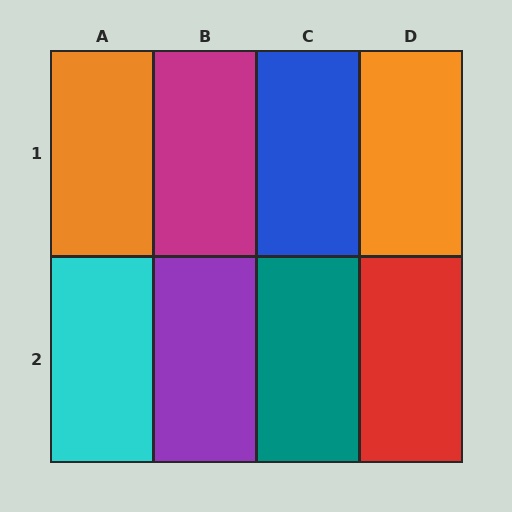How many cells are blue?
1 cell is blue.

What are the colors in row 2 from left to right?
Cyan, purple, teal, red.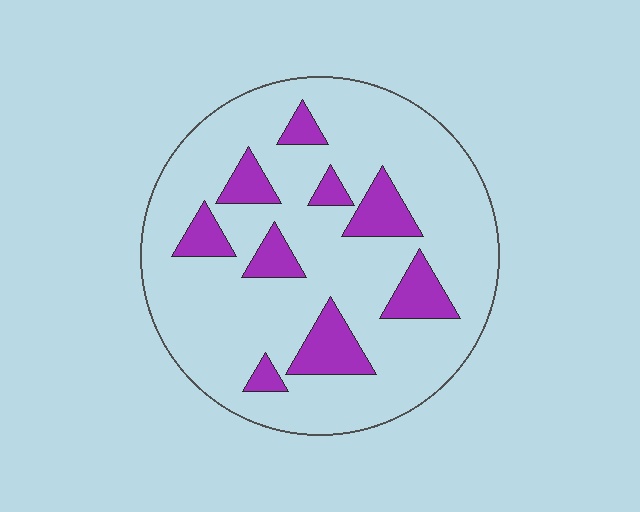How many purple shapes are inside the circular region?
9.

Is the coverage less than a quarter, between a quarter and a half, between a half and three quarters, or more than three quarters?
Less than a quarter.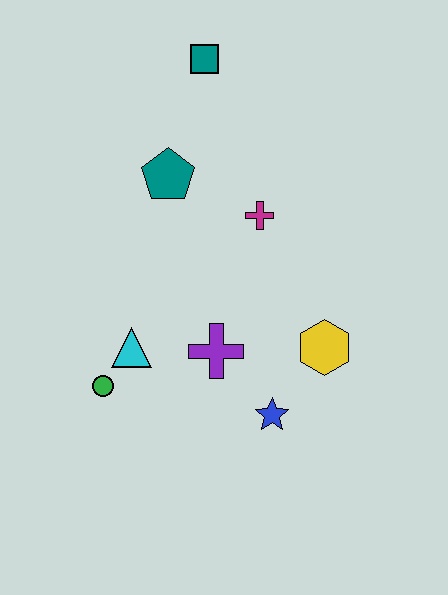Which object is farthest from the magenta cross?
The green circle is farthest from the magenta cross.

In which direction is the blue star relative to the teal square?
The blue star is below the teal square.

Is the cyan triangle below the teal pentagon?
Yes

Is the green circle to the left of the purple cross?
Yes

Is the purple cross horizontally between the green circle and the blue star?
Yes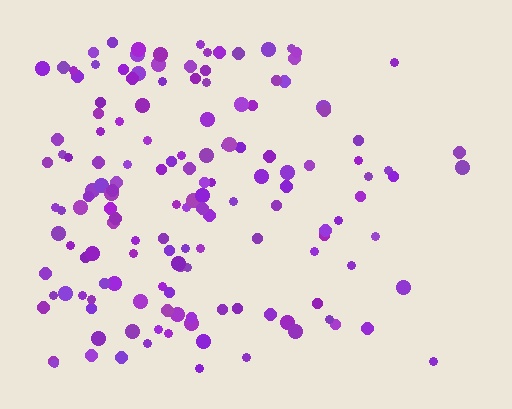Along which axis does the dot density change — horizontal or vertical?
Horizontal.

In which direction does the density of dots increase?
From right to left, with the left side densest.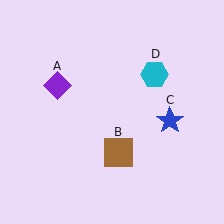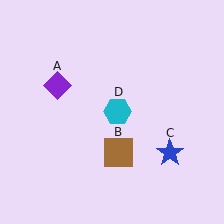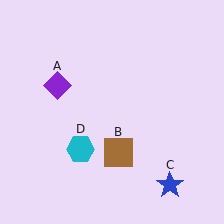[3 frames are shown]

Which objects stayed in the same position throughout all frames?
Purple diamond (object A) and brown square (object B) remained stationary.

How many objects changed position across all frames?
2 objects changed position: blue star (object C), cyan hexagon (object D).